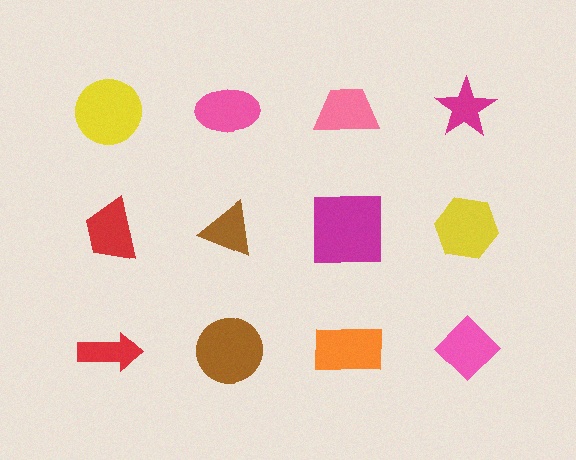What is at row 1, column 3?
A pink trapezoid.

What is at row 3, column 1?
A red arrow.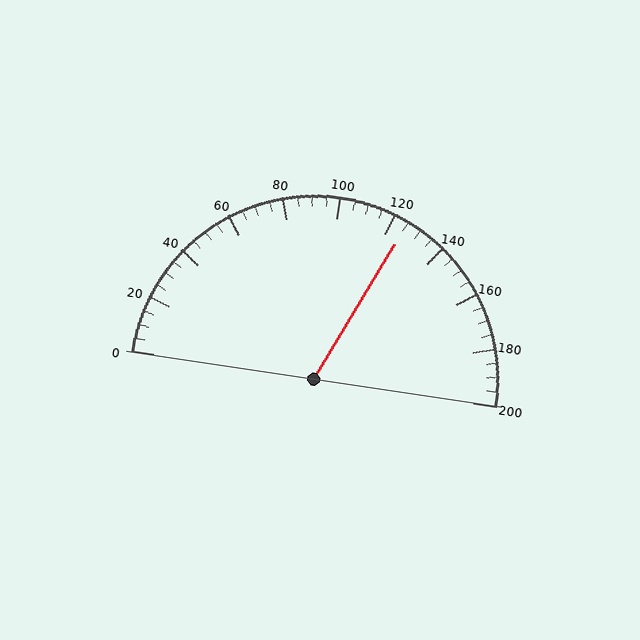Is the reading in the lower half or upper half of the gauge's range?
The reading is in the upper half of the range (0 to 200).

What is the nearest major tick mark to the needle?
The nearest major tick mark is 120.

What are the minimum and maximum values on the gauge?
The gauge ranges from 0 to 200.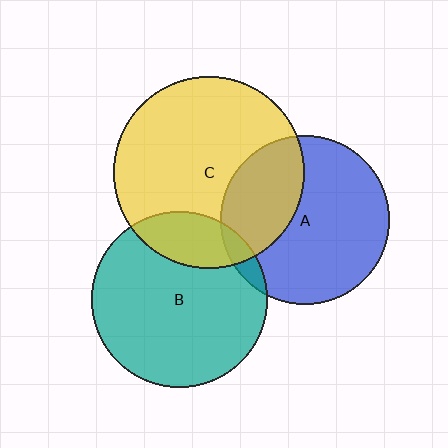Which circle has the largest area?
Circle C (yellow).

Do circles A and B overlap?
Yes.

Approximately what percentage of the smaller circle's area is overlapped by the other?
Approximately 5%.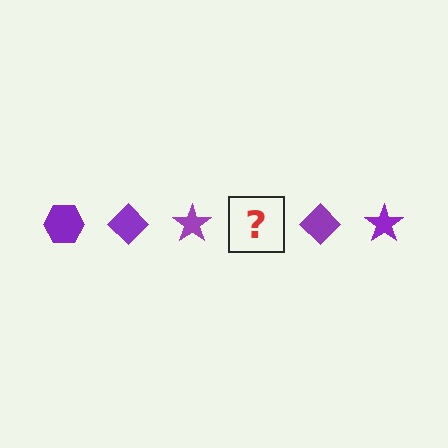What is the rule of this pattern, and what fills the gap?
The rule is that the pattern cycles through hexagon, diamond, star shapes in purple. The gap should be filled with a purple hexagon.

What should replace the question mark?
The question mark should be replaced with a purple hexagon.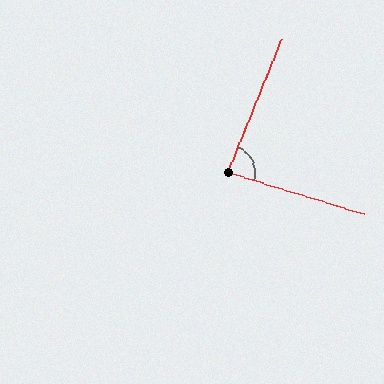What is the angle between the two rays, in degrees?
Approximately 85 degrees.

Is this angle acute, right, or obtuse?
It is acute.